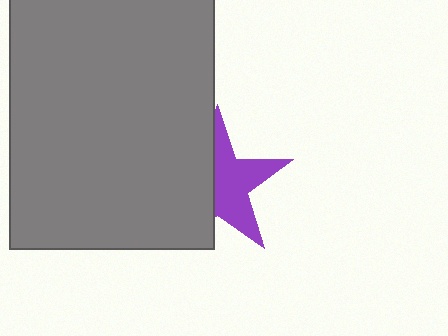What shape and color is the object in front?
The object in front is a gray rectangle.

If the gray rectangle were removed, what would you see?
You would see the complete purple star.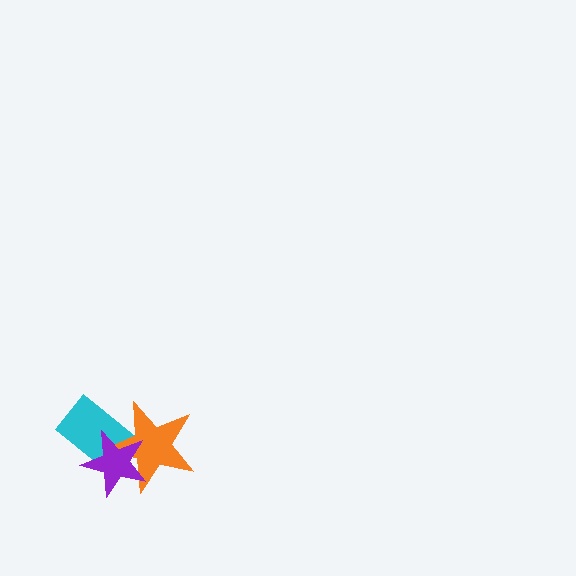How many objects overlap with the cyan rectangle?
2 objects overlap with the cyan rectangle.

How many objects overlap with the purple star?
2 objects overlap with the purple star.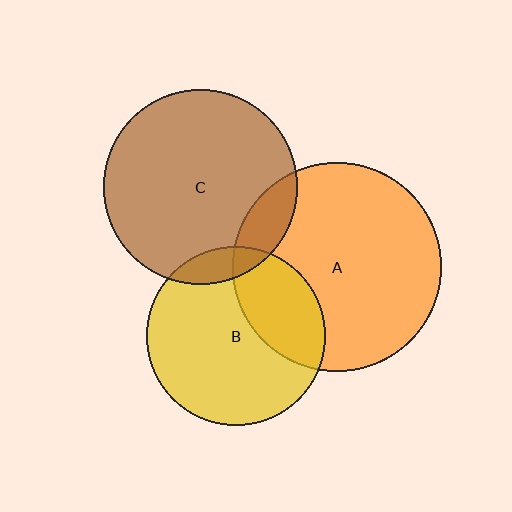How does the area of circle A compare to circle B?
Approximately 1.4 times.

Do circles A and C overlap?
Yes.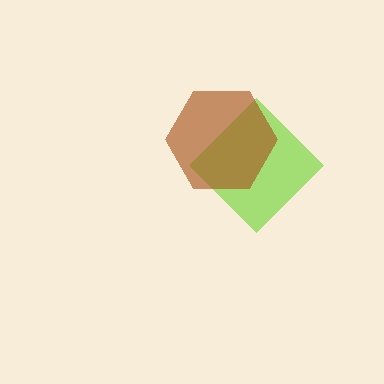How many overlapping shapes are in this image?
There are 2 overlapping shapes in the image.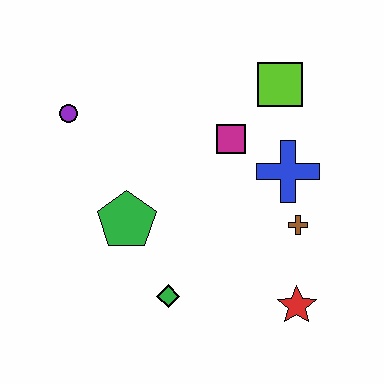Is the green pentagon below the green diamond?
No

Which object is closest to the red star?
The brown cross is closest to the red star.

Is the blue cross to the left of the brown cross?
Yes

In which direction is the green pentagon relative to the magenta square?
The green pentagon is to the left of the magenta square.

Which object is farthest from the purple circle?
The red star is farthest from the purple circle.